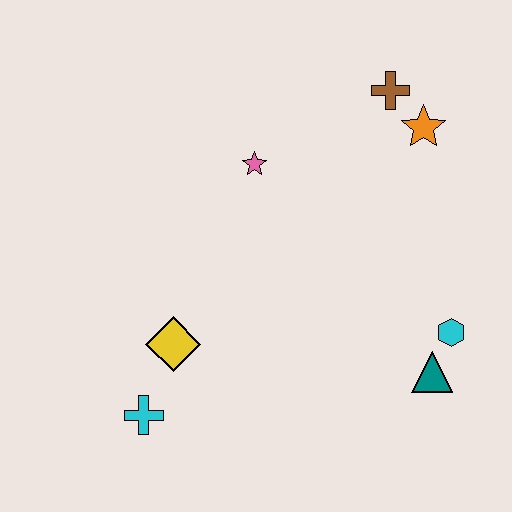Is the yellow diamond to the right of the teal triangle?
No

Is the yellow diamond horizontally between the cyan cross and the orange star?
Yes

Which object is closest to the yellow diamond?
The cyan cross is closest to the yellow diamond.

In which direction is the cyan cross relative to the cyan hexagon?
The cyan cross is to the left of the cyan hexagon.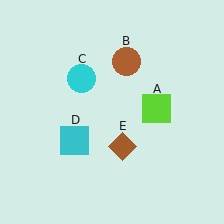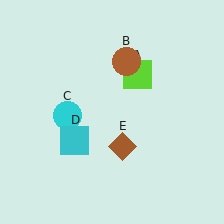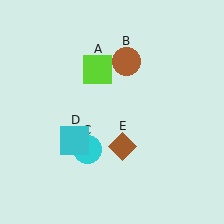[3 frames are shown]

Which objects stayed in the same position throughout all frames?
Brown circle (object B) and cyan square (object D) and brown diamond (object E) remained stationary.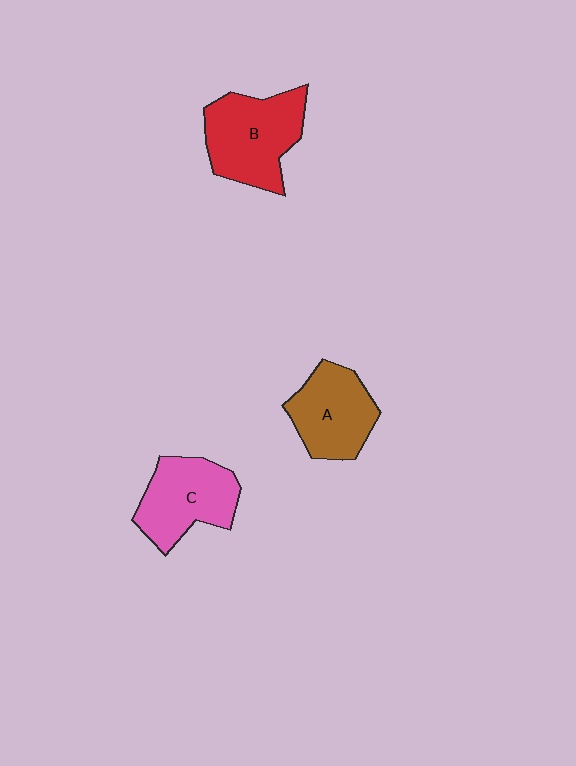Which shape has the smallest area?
Shape A (brown).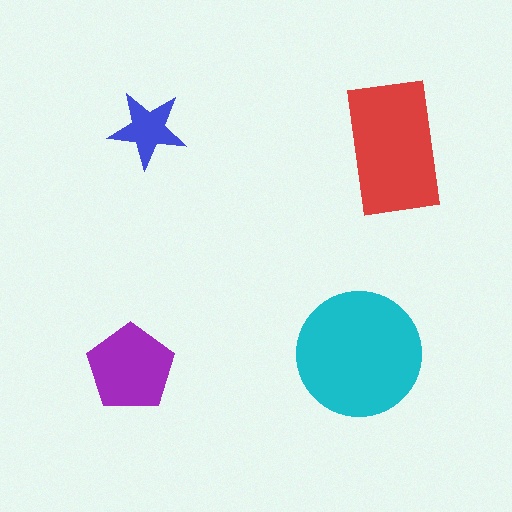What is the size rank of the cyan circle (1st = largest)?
1st.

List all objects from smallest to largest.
The blue star, the purple pentagon, the red rectangle, the cyan circle.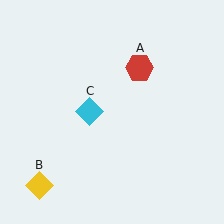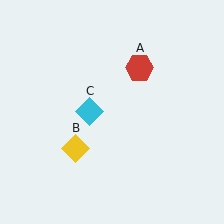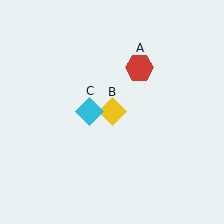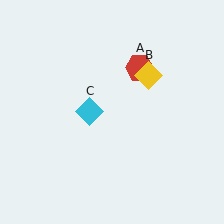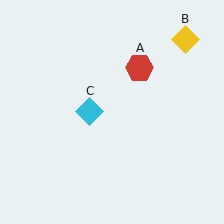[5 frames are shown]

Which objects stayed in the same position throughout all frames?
Red hexagon (object A) and cyan diamond (object C) remained stationary.